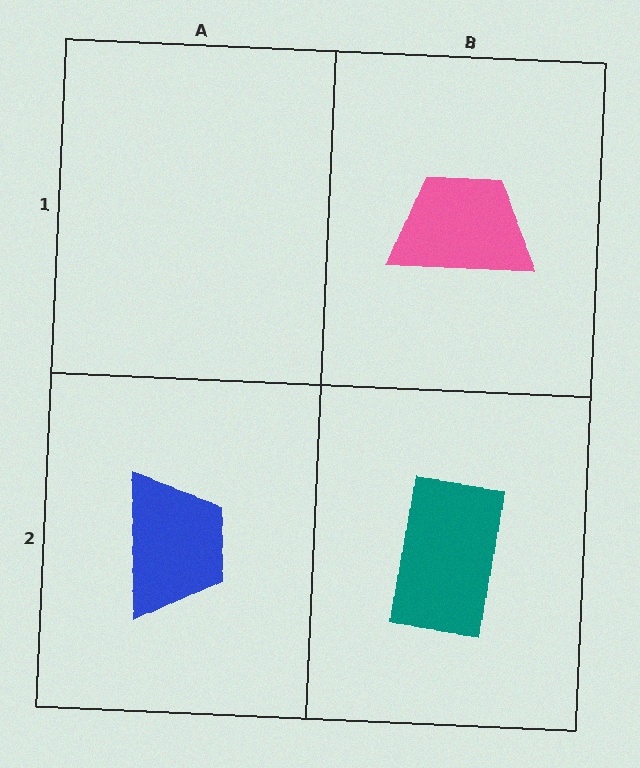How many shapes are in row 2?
2 shapes.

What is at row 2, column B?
A teal rectangle.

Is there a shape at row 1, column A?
No, that cell is empty.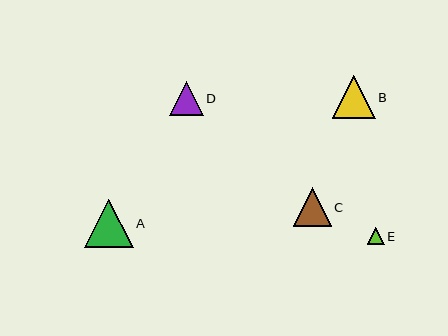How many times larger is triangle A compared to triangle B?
Triangle A is approximately 1.1 times the size of triangle B.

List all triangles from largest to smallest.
From largest to smallest: A, B, C, D, E.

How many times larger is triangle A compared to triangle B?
Triangle A is approximately 1.1 times the size of triangle B.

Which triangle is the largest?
Triangle A is the largest with a size of approximately 49 pixels.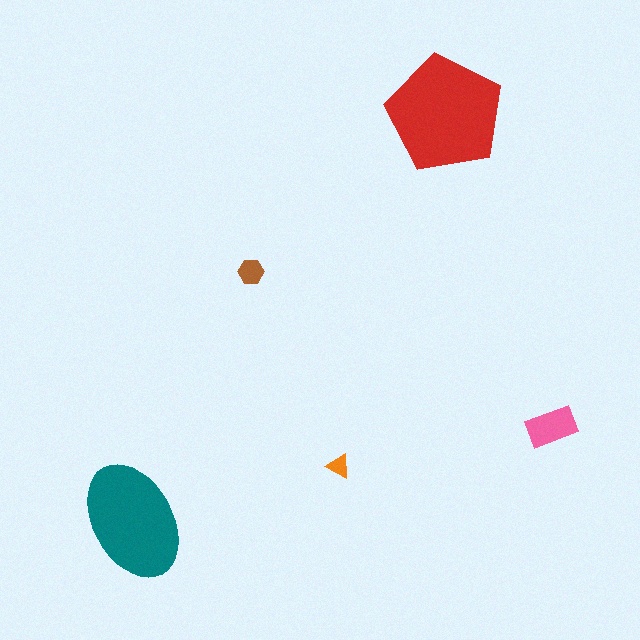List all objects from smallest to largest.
The orange triangle, the brown hexagon, the pink rectangle, the teal ellipse, the red pentagon.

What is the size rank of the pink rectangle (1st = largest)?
3rd.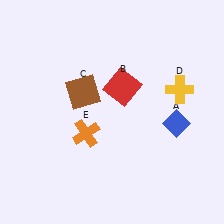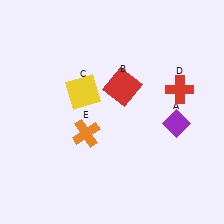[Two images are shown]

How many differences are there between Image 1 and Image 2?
There are 3 differences between the two images.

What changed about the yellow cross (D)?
In Image 1, D is yellow. In Image 2, it changed to red.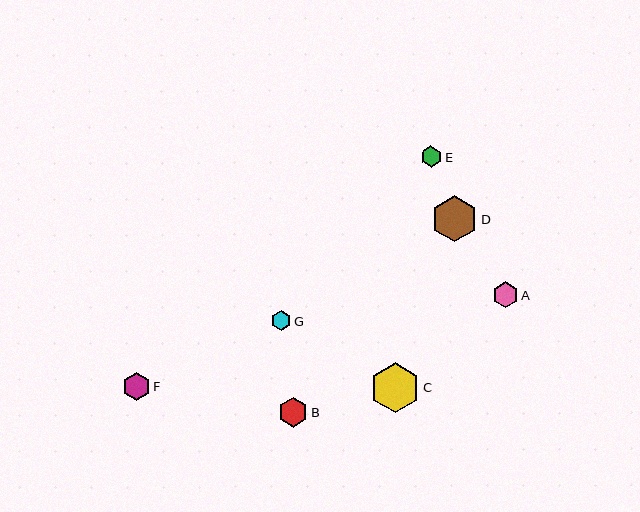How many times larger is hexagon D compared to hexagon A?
Hexagon D is approximately 1.8 times the size of hexagon A.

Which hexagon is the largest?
Hexagon C is the largest with a size of approximately 50 pixels.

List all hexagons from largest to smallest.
From largest to smallest: C, D, B, F, A, E, G.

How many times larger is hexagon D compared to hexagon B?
Hexagon D is approximately 1.5 times the size of hexagon B.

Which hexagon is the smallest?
Hexagon G is the smallest with a size of approximately 21 pixels.